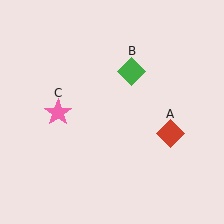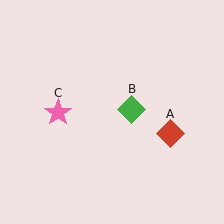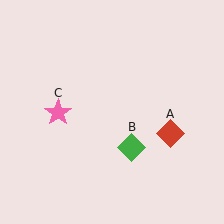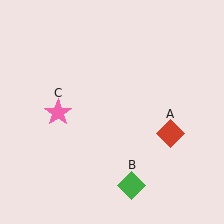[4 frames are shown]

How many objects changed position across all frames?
1 object changed position: green diamond (object B).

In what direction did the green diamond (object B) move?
The green diamond (object B) moved down.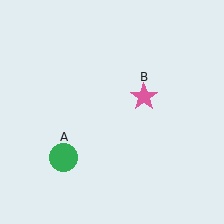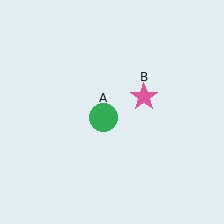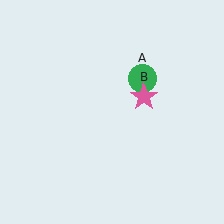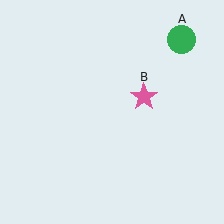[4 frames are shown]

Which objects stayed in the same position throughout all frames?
Pink star (object B) remained stationary.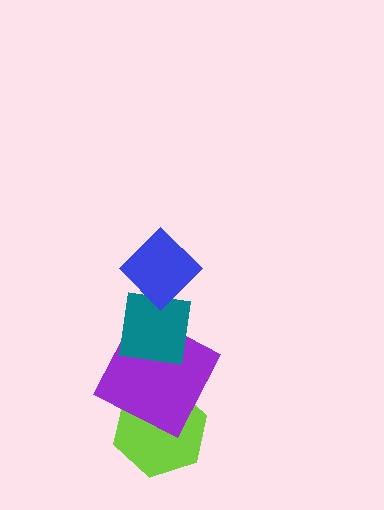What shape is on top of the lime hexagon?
The purple square is on top of the lime hexagon.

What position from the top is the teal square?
The teal square is 2nd from the top.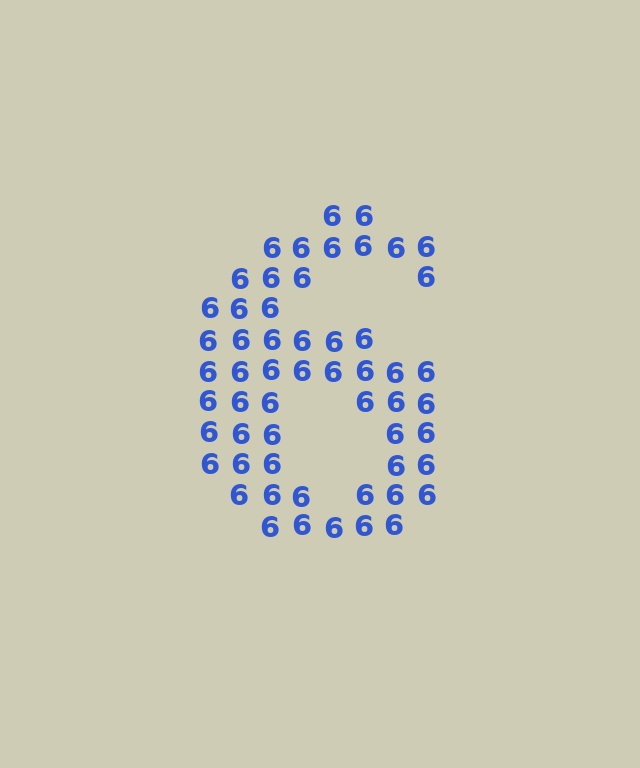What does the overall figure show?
The overall figure shows the digit 6.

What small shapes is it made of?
It is made of small digit 6's.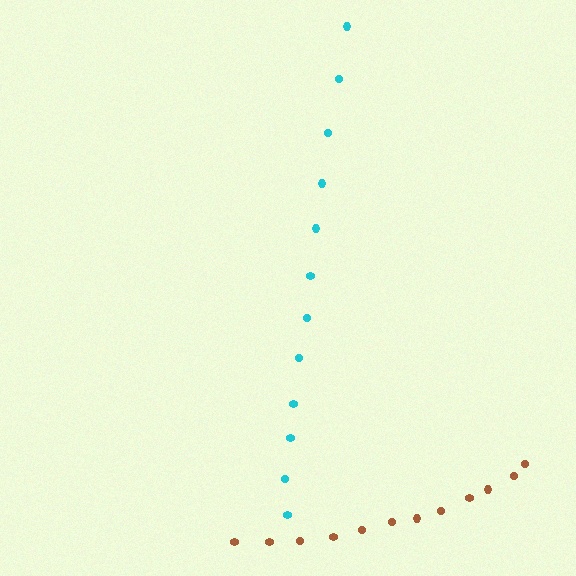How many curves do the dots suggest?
There are 2 distinct paths.